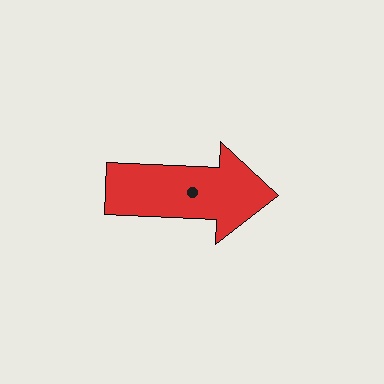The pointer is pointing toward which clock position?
Roughly 3 o'clock.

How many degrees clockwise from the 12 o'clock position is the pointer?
Approximately 92 degrees.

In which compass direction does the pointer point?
East.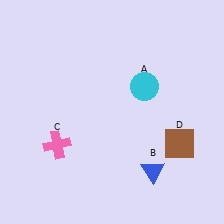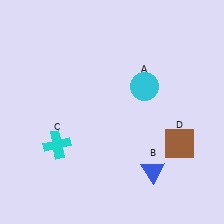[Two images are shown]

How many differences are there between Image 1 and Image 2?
There is 1 difference between the two images.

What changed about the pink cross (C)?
In Image 1, C is pink. In Image 2, it changed to cyan.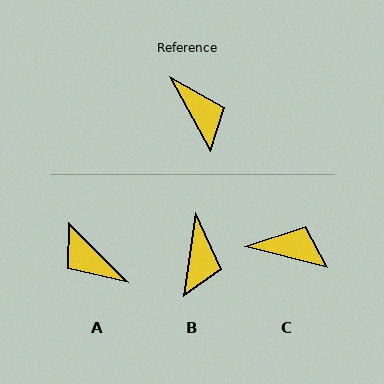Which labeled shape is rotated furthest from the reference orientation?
A, about 164 degrees away.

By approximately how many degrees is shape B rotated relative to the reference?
Approximately 37 degrees clockwise.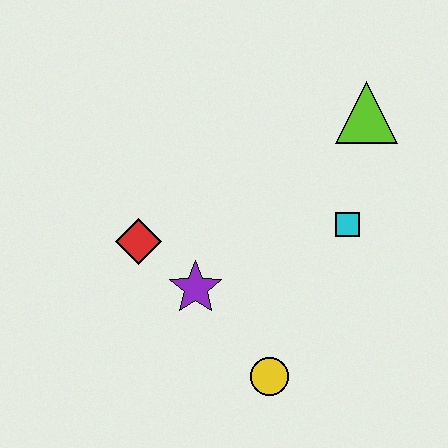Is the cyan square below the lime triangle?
Yes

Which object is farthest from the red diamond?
The lime triangle is farthest from the red diamond.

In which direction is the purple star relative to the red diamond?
The purple star is to the right of the red diamond.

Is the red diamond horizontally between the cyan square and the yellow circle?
No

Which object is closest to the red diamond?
The purple star is closest to the red diamond.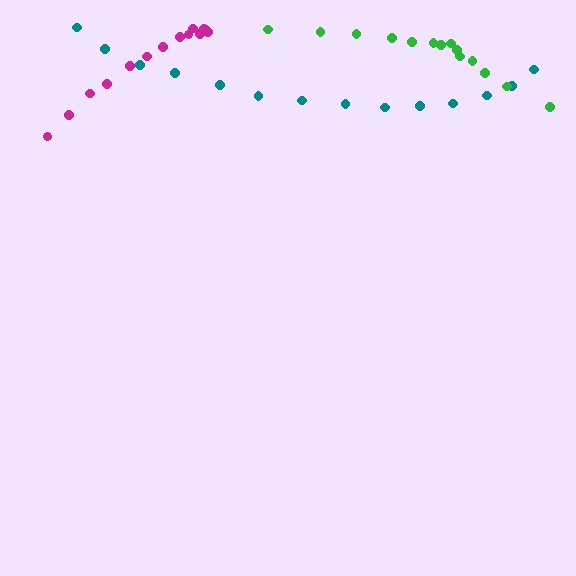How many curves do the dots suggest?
There are 3 distinct paths.